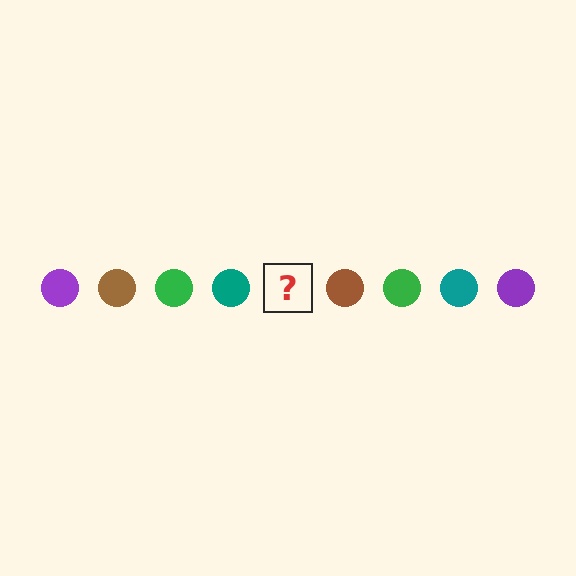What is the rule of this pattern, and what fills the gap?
The rule is that the pattern cycles through purple, brown, green, teal circles. The gap should be filled with a purple circle.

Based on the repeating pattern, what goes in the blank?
The blank should be a purple circle.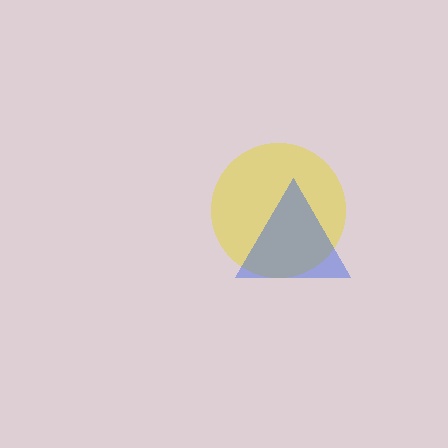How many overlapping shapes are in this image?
There are 2 overlapping shapes in the image.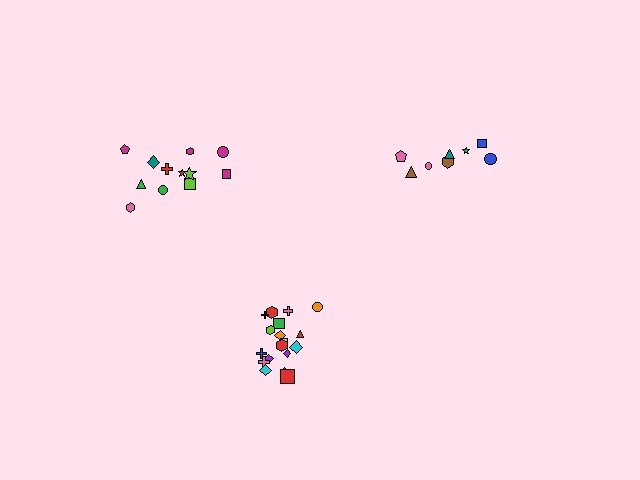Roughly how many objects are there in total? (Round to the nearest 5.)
Roughly 40 objects in total.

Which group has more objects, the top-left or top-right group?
The top-left group.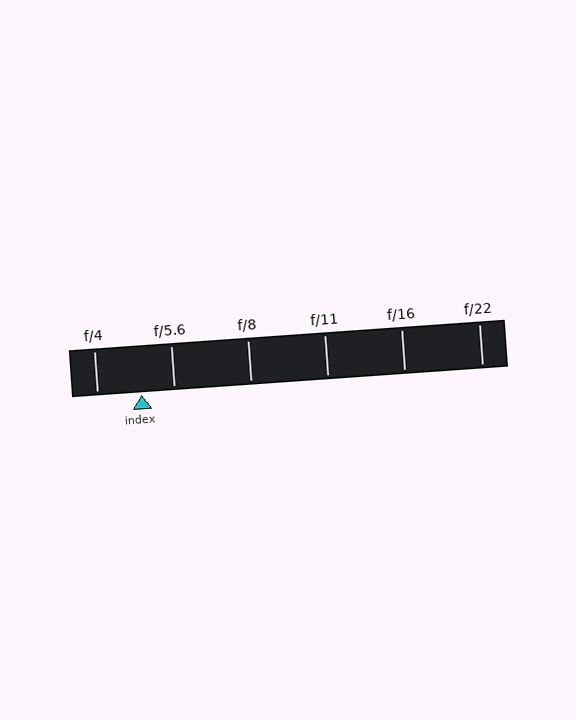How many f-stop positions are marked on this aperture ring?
There are 6 f-stop positions marked.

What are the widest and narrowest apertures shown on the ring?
The widest aperture shown is f/4 and the narrowest is f/22.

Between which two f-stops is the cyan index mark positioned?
The index mark is between f/4 and f/5.6.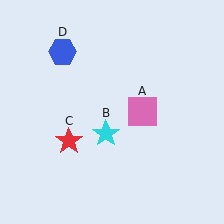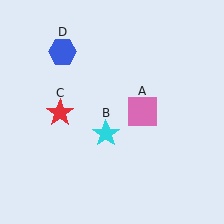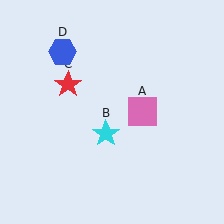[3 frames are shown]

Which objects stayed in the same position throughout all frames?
Pink square (object A) and cyan star (object B) and blue hexagon (object D) remained stationary.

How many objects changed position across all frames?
1 object changed position: red star (object C).